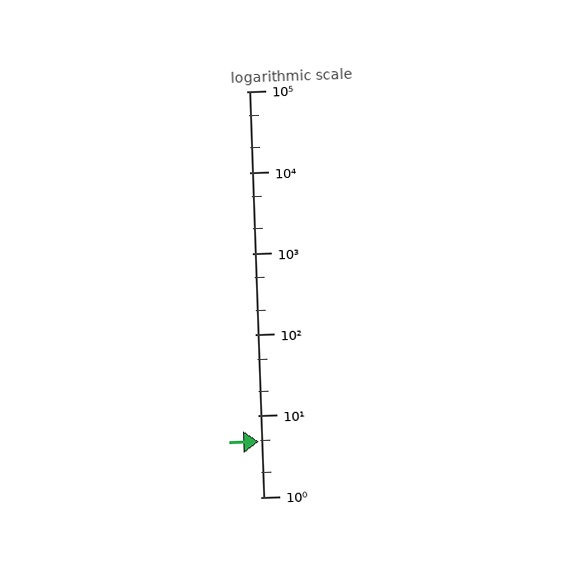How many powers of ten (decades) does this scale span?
The scale spans 5 decades, from 1 to 100000.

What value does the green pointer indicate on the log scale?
The pointer indicates approximately 4.8.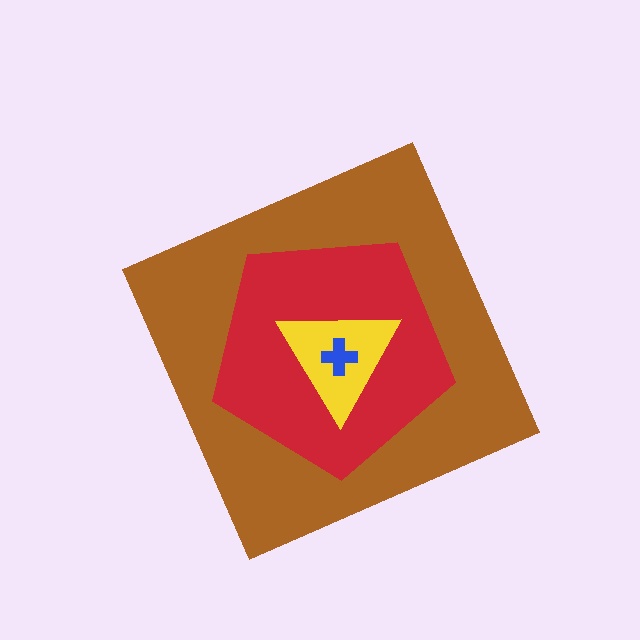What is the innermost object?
The blue cross.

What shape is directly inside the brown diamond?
The red pentagon.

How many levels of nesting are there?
4.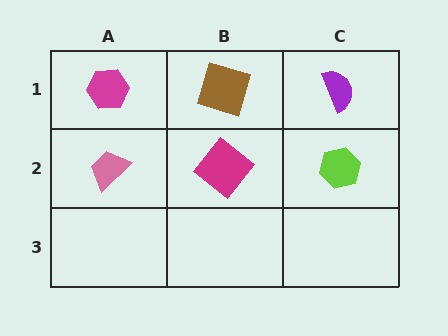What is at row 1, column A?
A magenta hexagon.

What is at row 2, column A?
A pink trapezoid.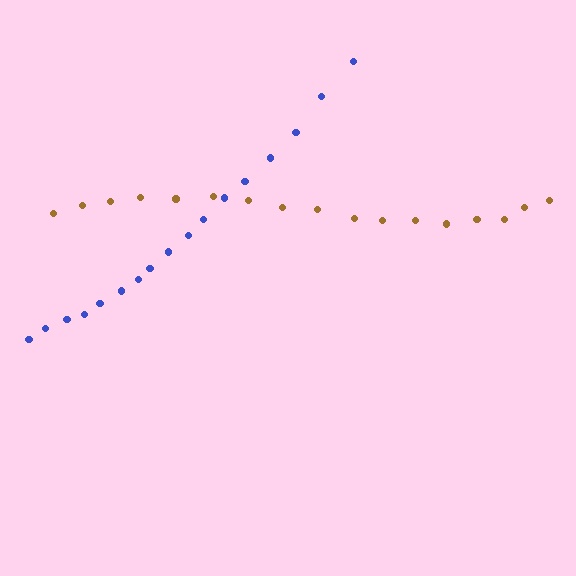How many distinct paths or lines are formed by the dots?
There are 2 distinct paths.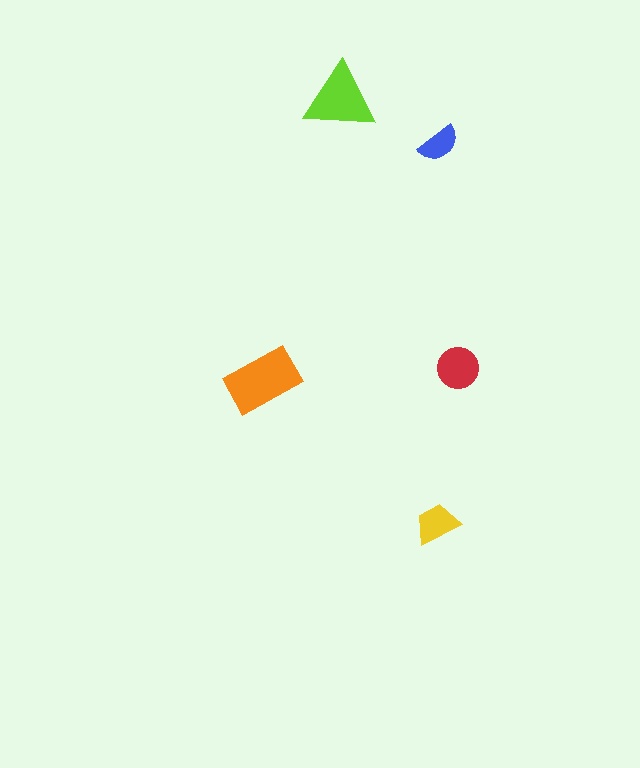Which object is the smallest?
The blue semicircle.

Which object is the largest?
The orange rectangle.